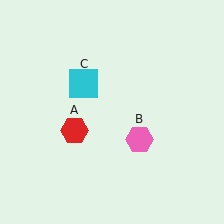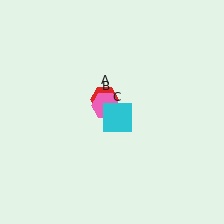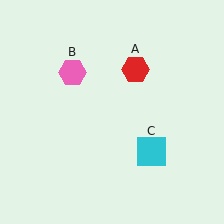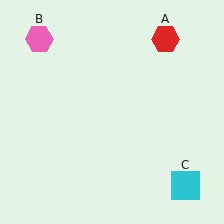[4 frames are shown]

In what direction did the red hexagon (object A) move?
The red hexagon (object A) moved up and to the right.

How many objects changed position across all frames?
3 objects changed position: red hexagon (object A), pink hexagon (object B), cyan square (object C).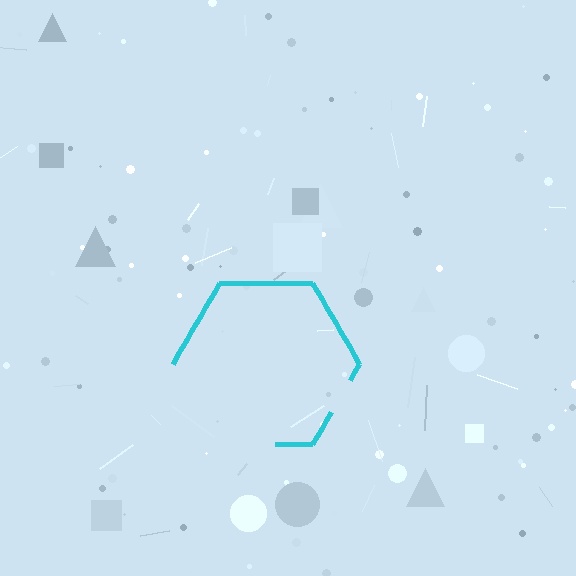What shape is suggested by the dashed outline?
The dashed outline suggests a hexagon.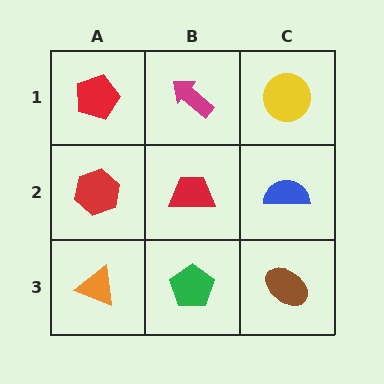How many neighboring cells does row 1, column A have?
2.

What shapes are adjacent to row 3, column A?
A red hexagon (row 2, column A), a green pentagon (row 3, column B).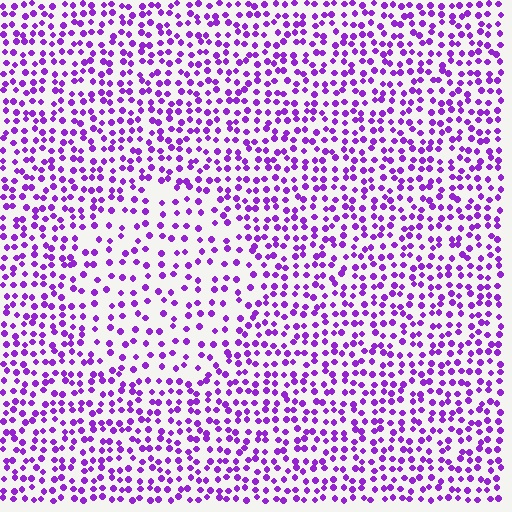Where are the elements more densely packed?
The elements are more densely packed outside the circle boundary.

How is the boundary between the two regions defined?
The boundary is defined by a change in element density (approximately 1.8x ratio). All elements are the same color, size, and shape.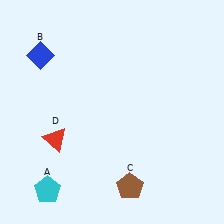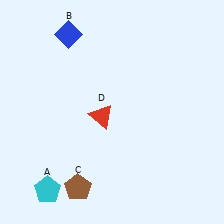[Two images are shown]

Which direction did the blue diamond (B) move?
The blue diamond (B) moved right.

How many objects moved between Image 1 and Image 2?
3 objects moved between the two images.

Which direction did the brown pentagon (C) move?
The brown pentagon (C) moved left.